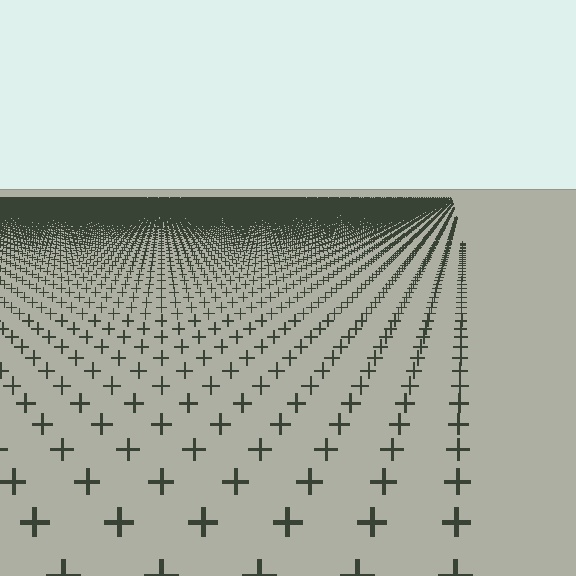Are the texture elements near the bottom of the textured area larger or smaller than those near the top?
Larger. Near the bottom, elements are closer to the viewer and appear at a bigger on-screen size.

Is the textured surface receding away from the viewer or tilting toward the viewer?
The surface is receding away from the viewer. Texture elements get smaller and denser toward the top.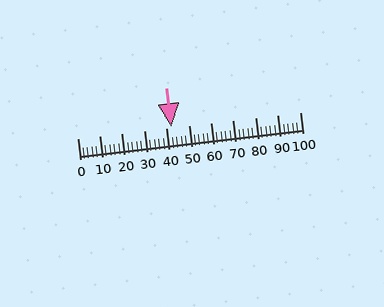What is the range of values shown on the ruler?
The ruler shows values from 0 to 100.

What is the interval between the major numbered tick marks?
The major tick marks are spaced 10 units apart.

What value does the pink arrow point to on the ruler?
The pink arrow points to approximately 42.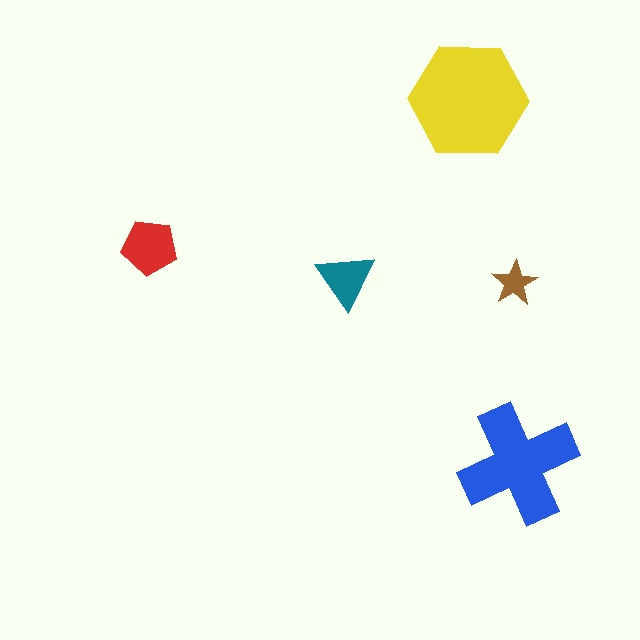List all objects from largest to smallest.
The yellow hexagon, the blue cross, the red pentagon, the teal triangle, the brown star.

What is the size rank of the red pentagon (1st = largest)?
3rd.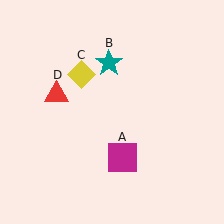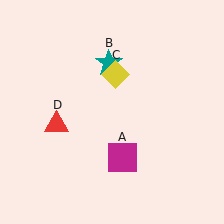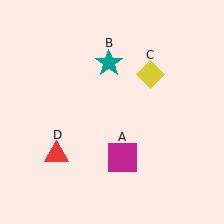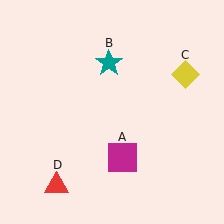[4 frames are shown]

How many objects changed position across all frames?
2 objects changed position: yellow diamond (object C), red triangle (object D).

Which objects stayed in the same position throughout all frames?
Magenta square (object A) and teal star (object B) remained stationary.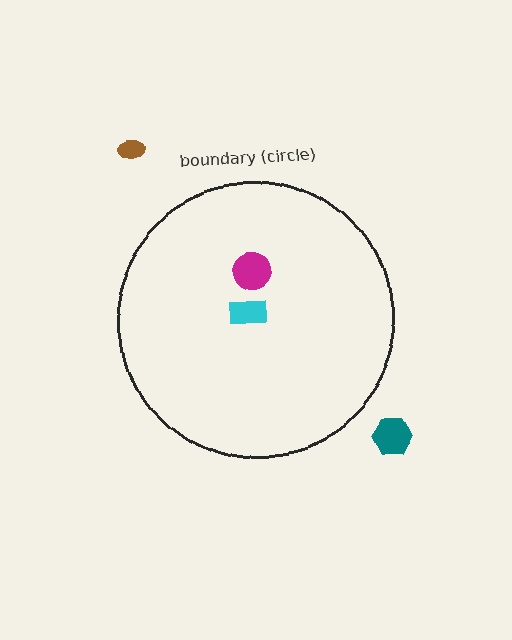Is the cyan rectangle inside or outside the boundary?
Inside.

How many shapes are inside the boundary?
2 inside, 2 outside.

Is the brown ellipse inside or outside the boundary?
Outside.